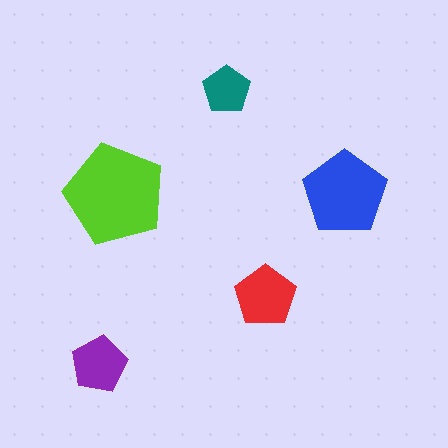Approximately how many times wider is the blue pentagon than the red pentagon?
About 1.5 times wider.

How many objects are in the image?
There are 5 objects in the image.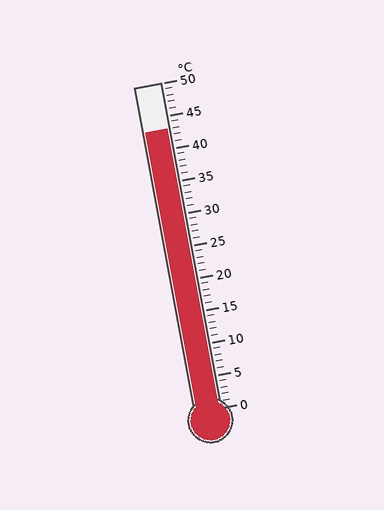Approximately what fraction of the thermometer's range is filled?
The thermometer is filled to approximately 85% of its range.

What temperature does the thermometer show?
The thermometer shows approximately 43°C.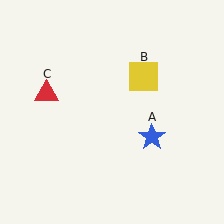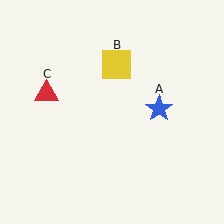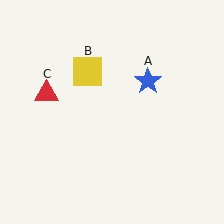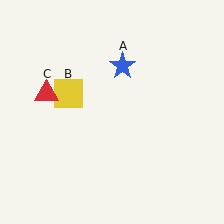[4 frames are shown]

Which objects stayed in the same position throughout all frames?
Red triangle (object C) remained stationary.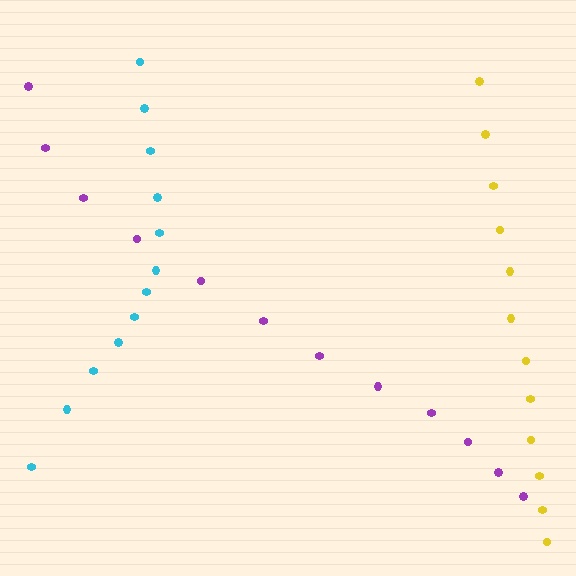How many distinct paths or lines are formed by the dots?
There are 3 distinct paths.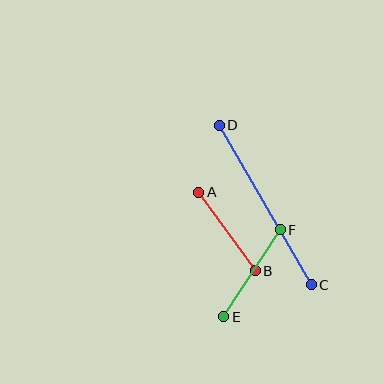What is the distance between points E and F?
The distance is approximately 104 pixels.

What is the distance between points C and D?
The distance is approximately 184 pixels.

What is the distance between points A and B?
The distance is approximately 97 pixels.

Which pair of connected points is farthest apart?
Points C and D are farthest apart.